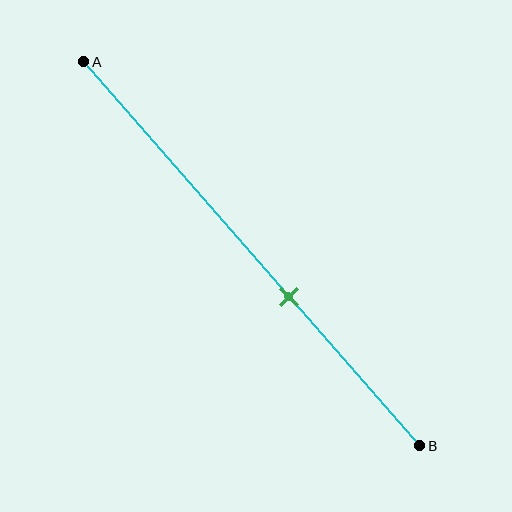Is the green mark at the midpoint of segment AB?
No, the mark is at about 60% from A, not at the 50% midpoint.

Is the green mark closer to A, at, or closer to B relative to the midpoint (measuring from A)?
The green mark is closer to point B than the midpoint of segment AB.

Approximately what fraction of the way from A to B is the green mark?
The green mark is approximately 60% of the way from A to B.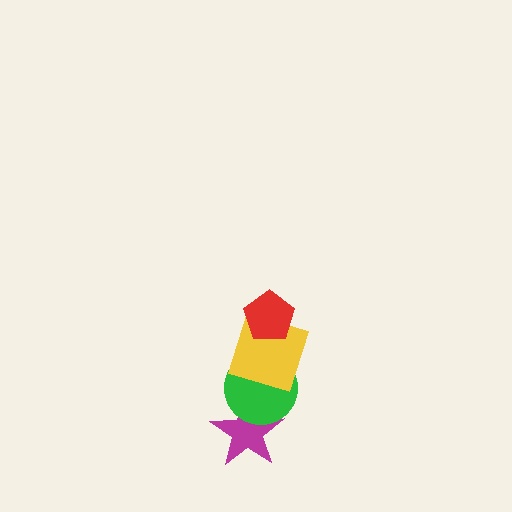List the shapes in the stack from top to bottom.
From top to bottom: the red pentagon, the yellow square, the green circle, the magenta star.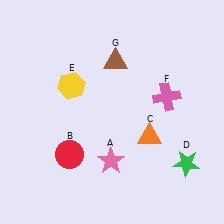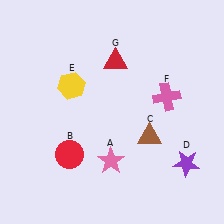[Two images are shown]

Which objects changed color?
C changed from orange to brown. D changed from green to purple. G changed from brown to red.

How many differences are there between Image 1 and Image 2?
There are 3 differences between the two images.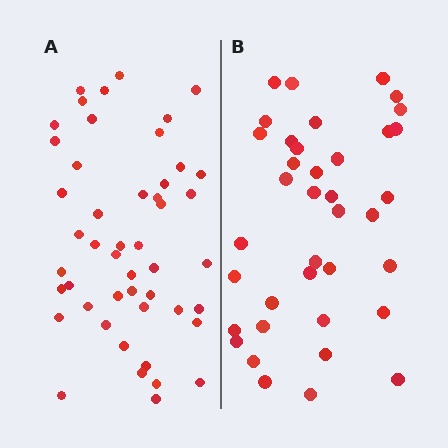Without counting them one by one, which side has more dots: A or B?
Region A (the left region) has more dots.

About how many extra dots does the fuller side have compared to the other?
Region A has roughly 10 or so more dots than region B.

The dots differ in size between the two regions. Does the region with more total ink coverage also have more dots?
No. Region B has more total ink coverage because its dots are larger, but region A actually contains more individual dots. Total area can be misleading — the number of items is what matters here.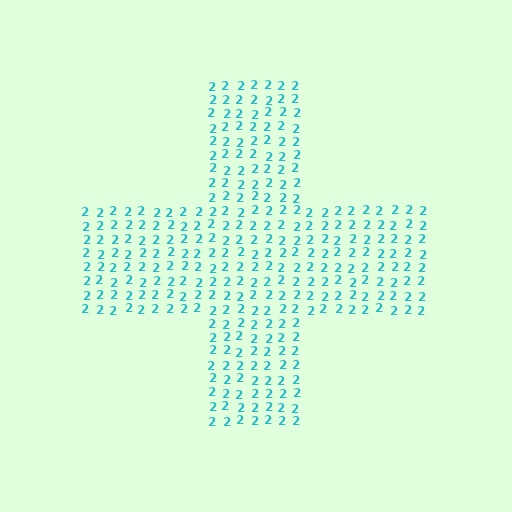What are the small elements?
The small elements are digit 2's.